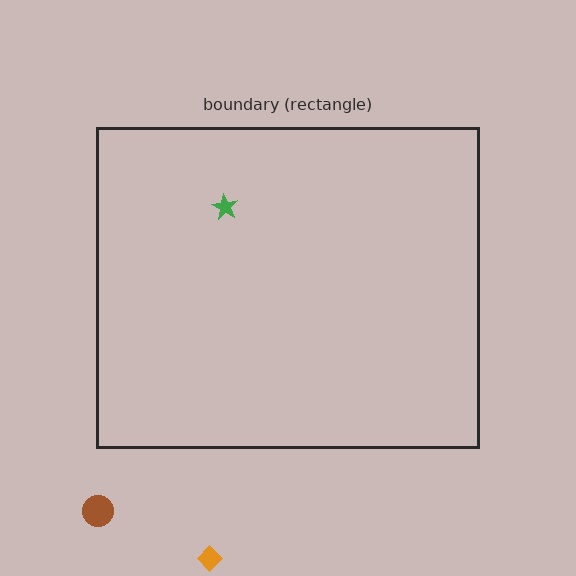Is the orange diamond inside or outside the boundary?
Outside.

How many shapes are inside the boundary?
1 inside, 2 outside.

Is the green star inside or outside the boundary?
Inside.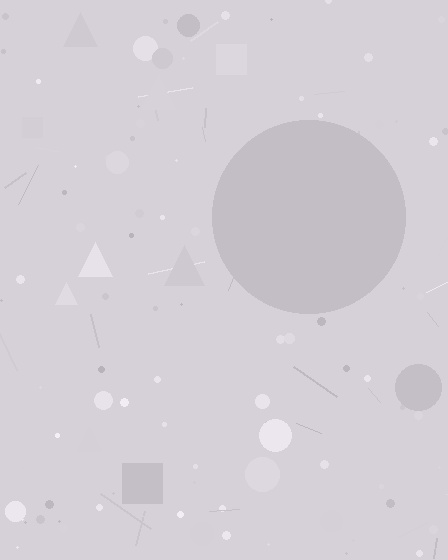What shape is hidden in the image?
A circle is hidden in the image.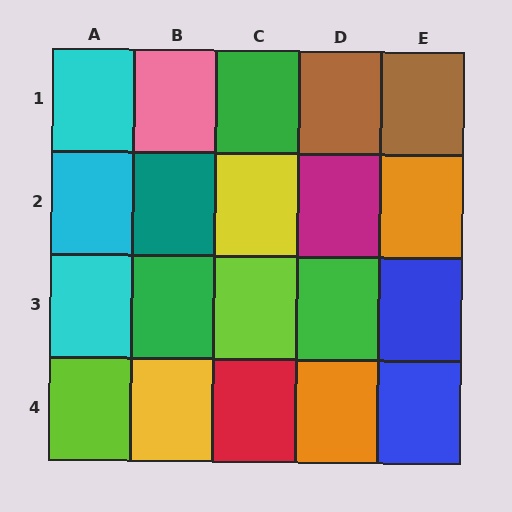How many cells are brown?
2 cells are brown.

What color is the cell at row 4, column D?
Orange.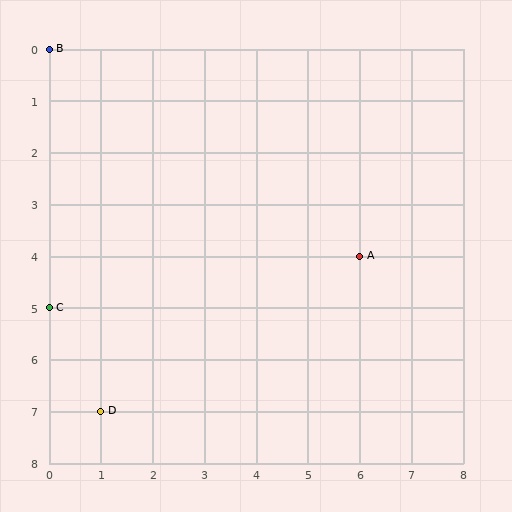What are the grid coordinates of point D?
Point D is at grid coordinates (1, 7).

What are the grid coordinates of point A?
Point A is at grid coordinates (6, 4).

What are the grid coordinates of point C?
Point C is at grid coordinates (0, 5).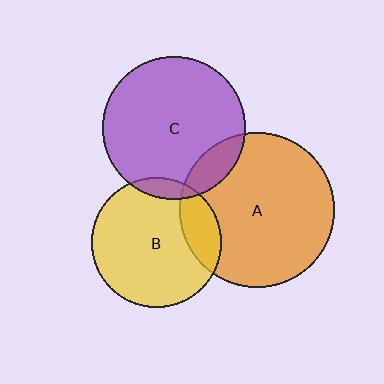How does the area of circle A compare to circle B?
Approximately 1.4 times.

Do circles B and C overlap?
Yes.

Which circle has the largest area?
Circle A (orange).